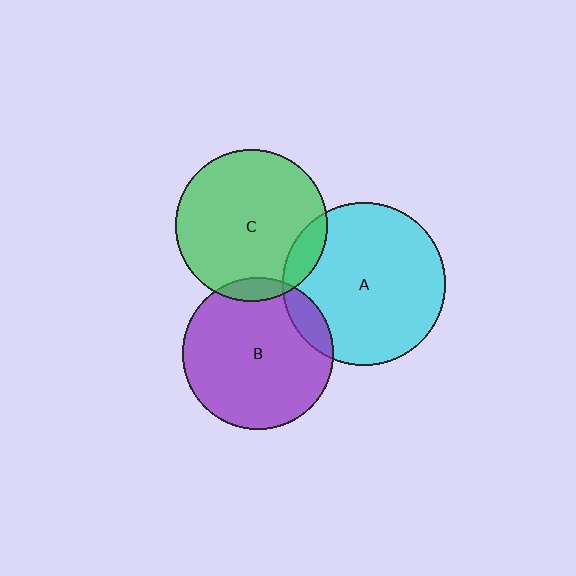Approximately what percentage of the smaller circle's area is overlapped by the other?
Approximately 10%.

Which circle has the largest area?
Circle A (cyan).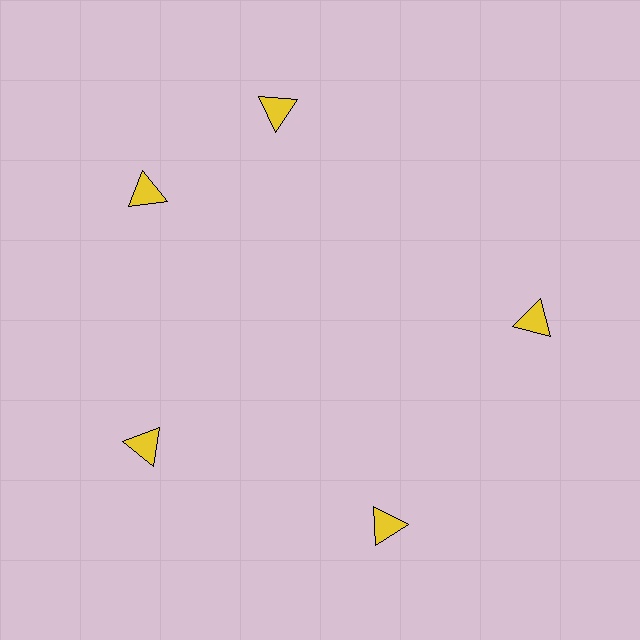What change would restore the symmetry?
The symmetry would be restored by rotating it back into even spacing with its neighbors so that all 5 triangles sit at equal angles and equal distance from the center.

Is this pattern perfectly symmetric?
No. The 5 yellow triangles are arranged in a ring, but one element near the 1 o'clock position is rotated out of alignment along the ring, breaking the 5-fold rotational symmetry.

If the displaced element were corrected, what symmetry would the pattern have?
It would have 5-fold rotational symmetry — the pattern would map onto itself every 72 degrees.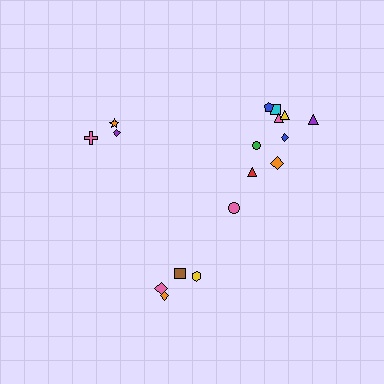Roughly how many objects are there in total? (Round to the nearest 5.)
Roughly 15 objects in total.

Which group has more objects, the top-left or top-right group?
The top-right group.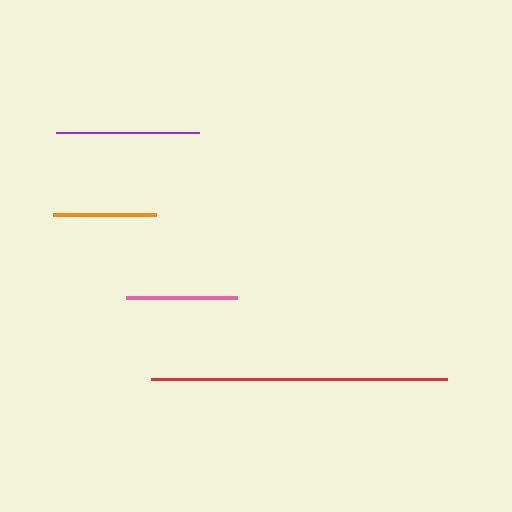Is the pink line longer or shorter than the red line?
The red line is longer than the pink line.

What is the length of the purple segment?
The purple segment is approximately 143 pixels long.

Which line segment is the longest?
The red line is the longest at approximately 296 pixels.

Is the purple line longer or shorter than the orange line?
The purple line is longer than the orange line.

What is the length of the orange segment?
The orange segment is approximately 103 pixels long.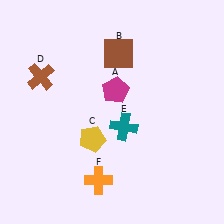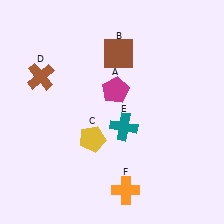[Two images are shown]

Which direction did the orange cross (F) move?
The orange cross (F) moved right.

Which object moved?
The orange cross (F) moved right.